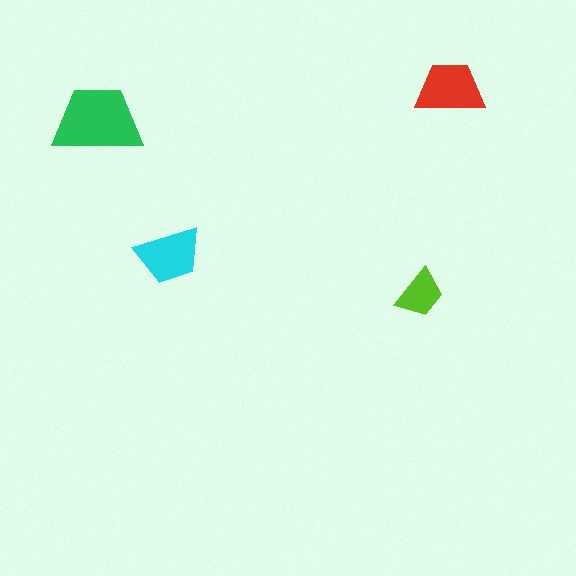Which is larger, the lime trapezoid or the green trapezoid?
The green one.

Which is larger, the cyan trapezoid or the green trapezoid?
The green one.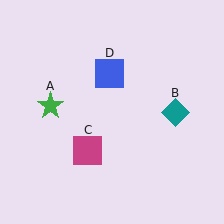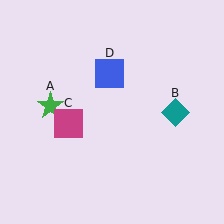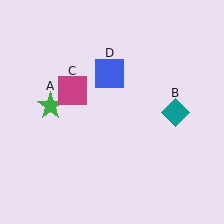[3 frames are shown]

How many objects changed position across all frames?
1 object changed position: magenta square (object C).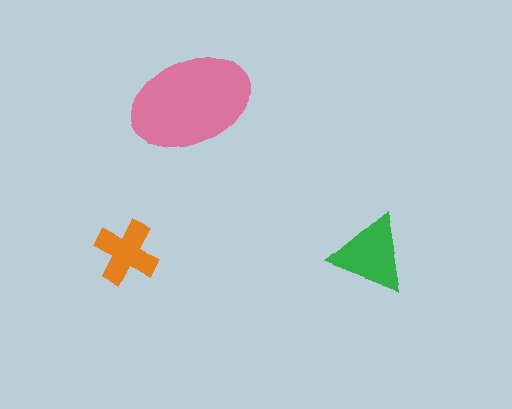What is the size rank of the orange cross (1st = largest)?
3rd.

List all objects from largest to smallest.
The pink ellipse, the green triangle, the orange cross.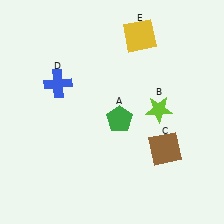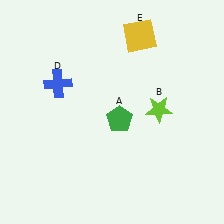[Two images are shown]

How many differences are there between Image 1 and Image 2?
There is 1 difference between the two images.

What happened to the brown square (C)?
The brown square (C) was removed in Image 2. It was in the bottom-right area of Image 1.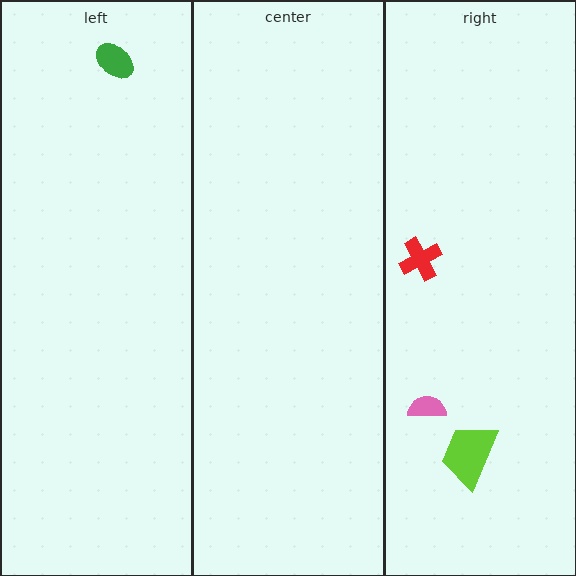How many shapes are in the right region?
3.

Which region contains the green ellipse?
The left region.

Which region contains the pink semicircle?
The right region.